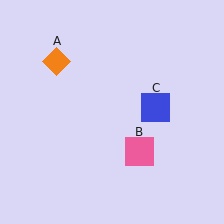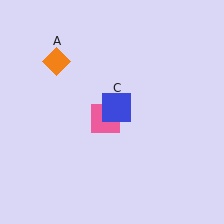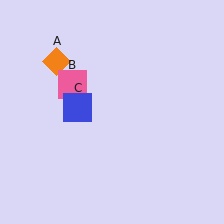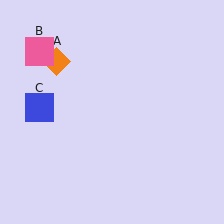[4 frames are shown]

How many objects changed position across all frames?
2 objects changed position: pink square (object B), blue square (object C).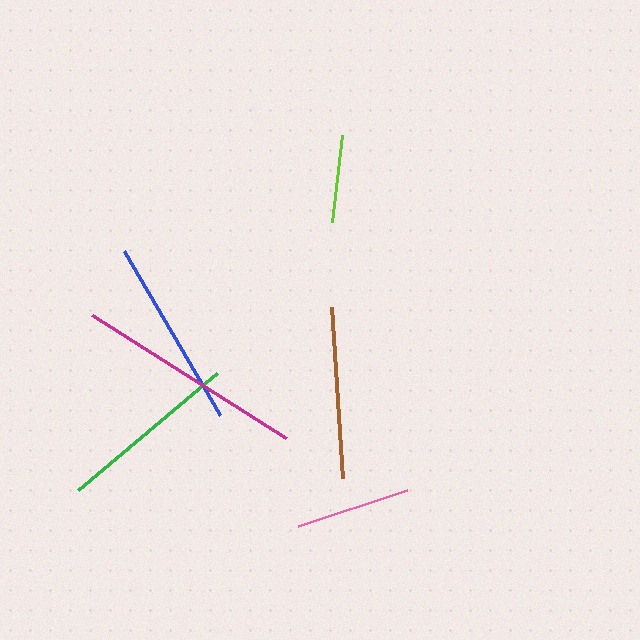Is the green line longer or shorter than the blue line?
The blue line is longer than the green line.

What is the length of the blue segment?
The blue segment is approximately 190 pixels long.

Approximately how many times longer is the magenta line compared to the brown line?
The magenta line is approximately 1.3 times the length of the brown line.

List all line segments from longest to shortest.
From longest to shortest: magenta, blue, green, brown, pink, lime.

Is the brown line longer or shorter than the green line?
The green line is longer than the brown line.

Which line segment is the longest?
The magenta line is the longest at approximately 230 pixels.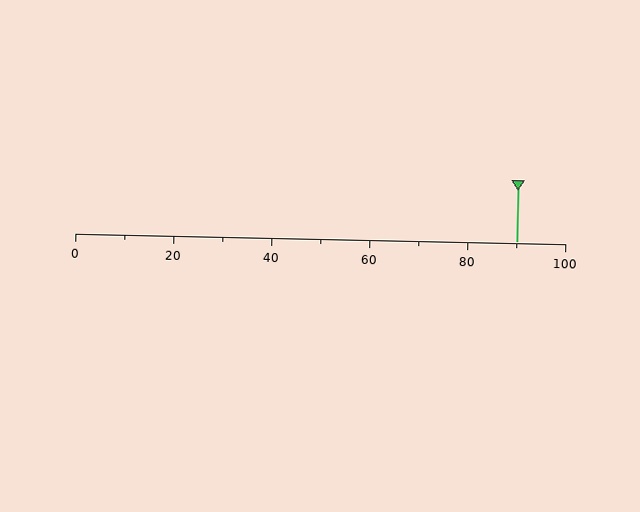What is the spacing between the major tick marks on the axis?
The major ticks are spaced 20 apart.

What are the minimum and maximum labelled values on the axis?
The axis runs from 0 to 100.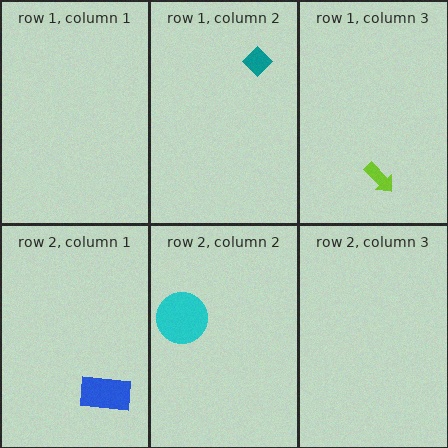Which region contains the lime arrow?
The row 1, column 3 region.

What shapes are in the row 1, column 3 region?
The lime arrow.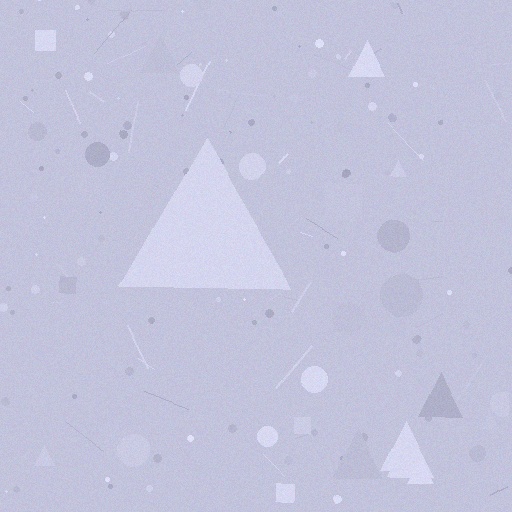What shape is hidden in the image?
A triangle is hidden in the image.